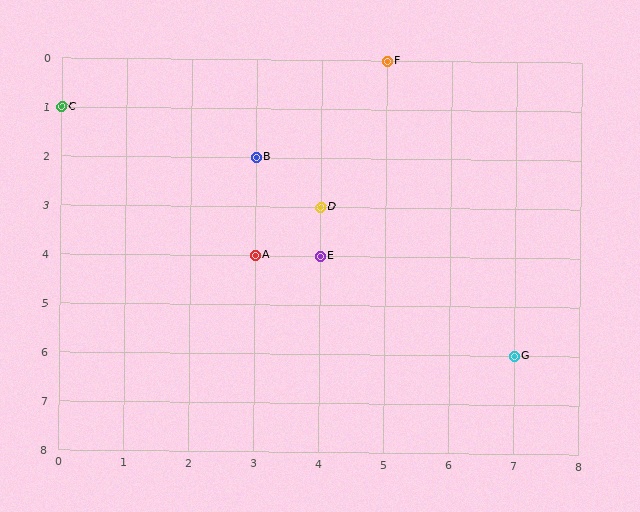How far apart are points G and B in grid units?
Points G and B are 4 columns and 4 rows apart (about 5.7 grid units diagonally).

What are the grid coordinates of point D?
Point D is at grid coordinates (4, 3).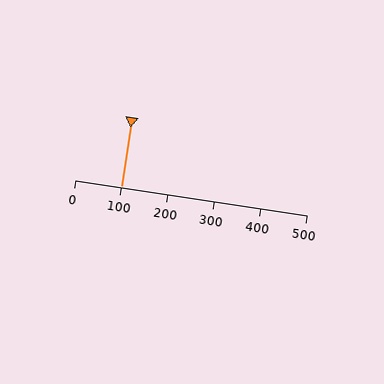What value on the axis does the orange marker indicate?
The marker indicates approximately 100.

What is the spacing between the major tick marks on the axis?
The major ticks are spaced 100 apart.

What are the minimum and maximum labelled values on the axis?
The axis runs from 0 to 500.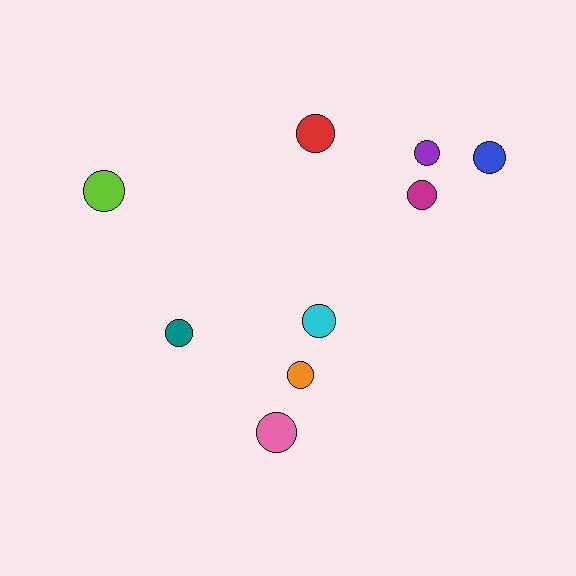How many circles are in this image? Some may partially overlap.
There are 9 circles.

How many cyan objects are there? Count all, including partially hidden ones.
There is 1 cyan object.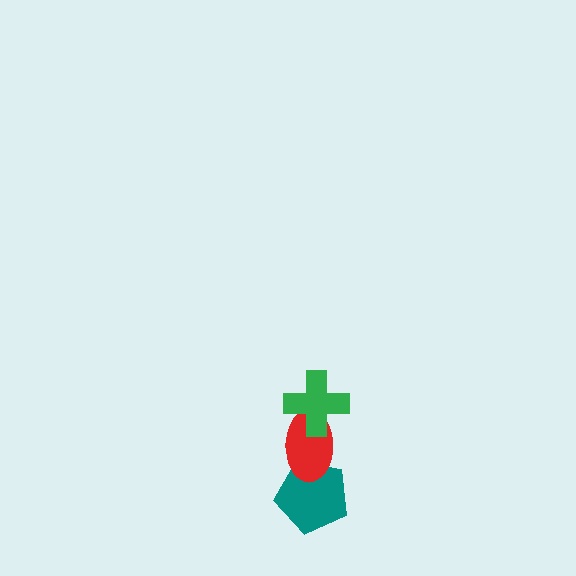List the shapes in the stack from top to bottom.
From top to bottom: the green cross, the red ellipse, the teal pentagon.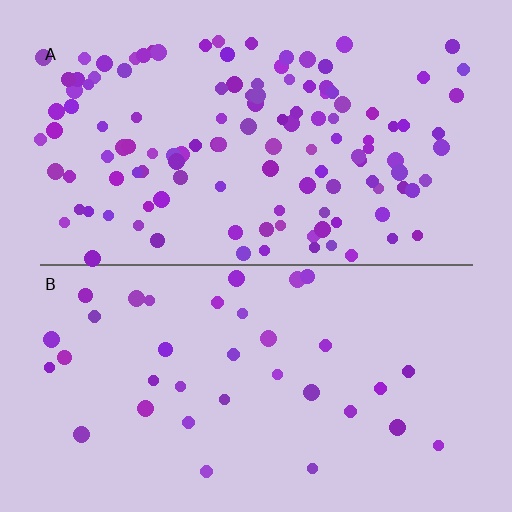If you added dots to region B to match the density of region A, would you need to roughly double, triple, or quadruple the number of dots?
Approximately triple.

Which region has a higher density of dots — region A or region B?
A (the top).